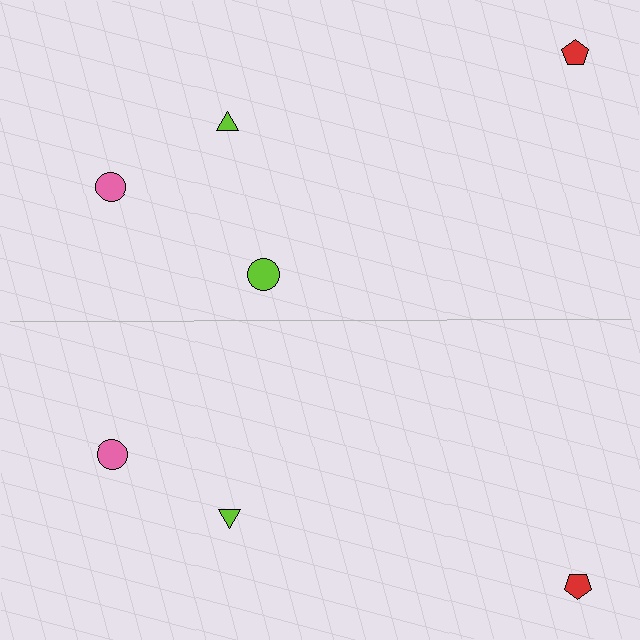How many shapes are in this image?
There are 7 shapes in this image.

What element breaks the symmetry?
A lime circle is missing from the bottom side.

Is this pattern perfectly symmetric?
No, the pattern is not perfectly symmetric. A lime circle is missing from the bottom side.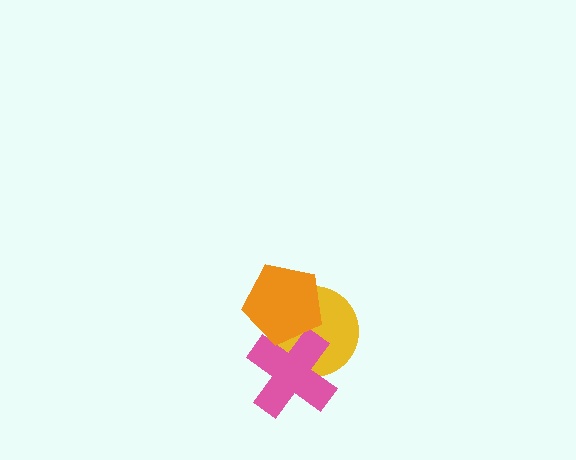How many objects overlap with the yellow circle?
2 objects overlap with the yellow circle.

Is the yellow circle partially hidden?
Yes, it is partially covered by another shape.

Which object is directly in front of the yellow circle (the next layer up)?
The pink cross is directly in front of the yellow circle.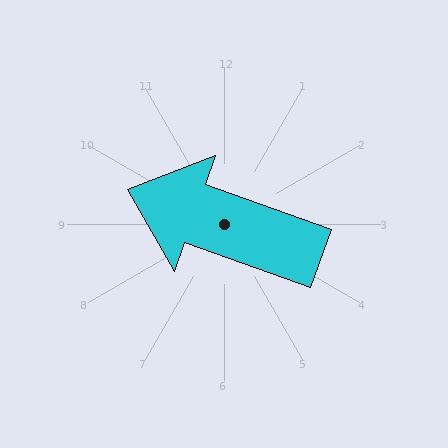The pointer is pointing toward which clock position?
Roughly 10 o'clock.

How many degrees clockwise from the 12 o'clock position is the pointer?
Approximately 290 degrees.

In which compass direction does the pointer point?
West.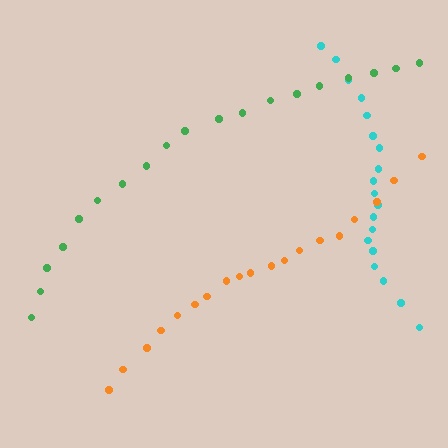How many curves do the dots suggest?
There are 3 distinct paths.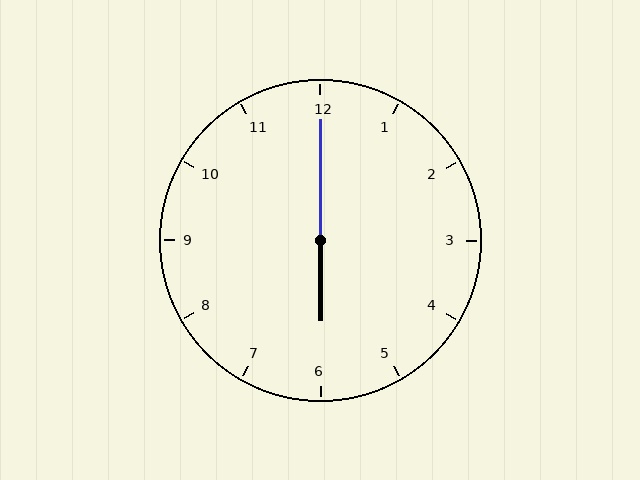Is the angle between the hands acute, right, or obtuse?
It is obtuse.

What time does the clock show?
6:00.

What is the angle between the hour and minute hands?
Approximately 180 degrees.